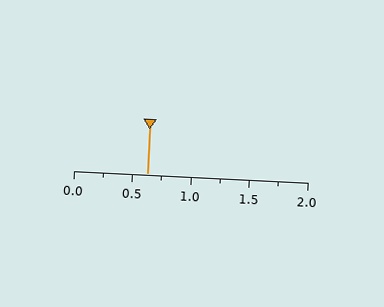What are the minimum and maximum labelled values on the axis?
The axis runs from 0.0 to 2.0.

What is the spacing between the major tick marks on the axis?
The major ticks are spaced 0.5 apart.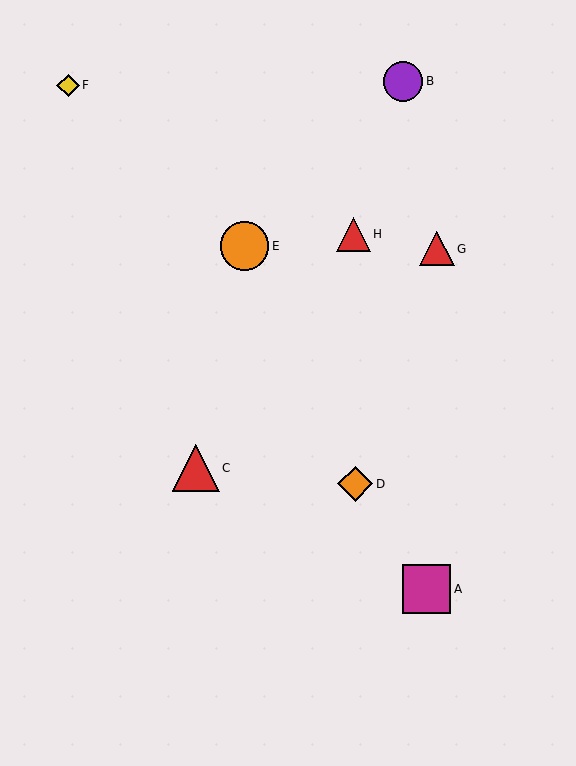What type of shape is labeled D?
Shape D is an orange diamond.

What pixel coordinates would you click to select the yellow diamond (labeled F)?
Click at (68, 85) to select the yellow diamond F.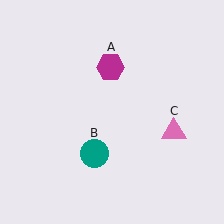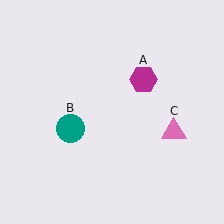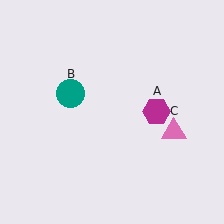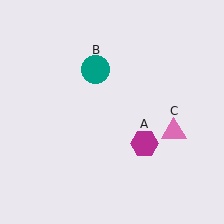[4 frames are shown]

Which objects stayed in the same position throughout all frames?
Pink triangle (object C) remained stationary.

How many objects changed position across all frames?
2 objects changed position: magenta hexagon (object A), teal circle (object B).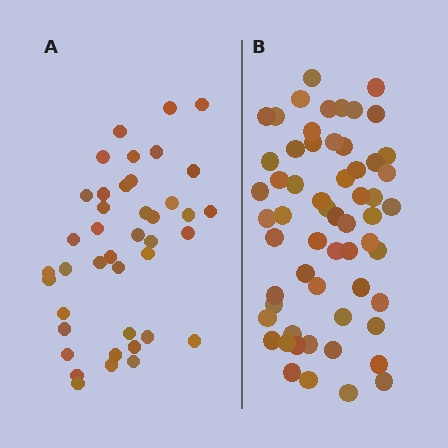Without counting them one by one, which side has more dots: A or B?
Region B (the right region) has more dots.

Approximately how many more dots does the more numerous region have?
Region B has approximately 20 more dots than region A.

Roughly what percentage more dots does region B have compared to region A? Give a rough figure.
About 45% more.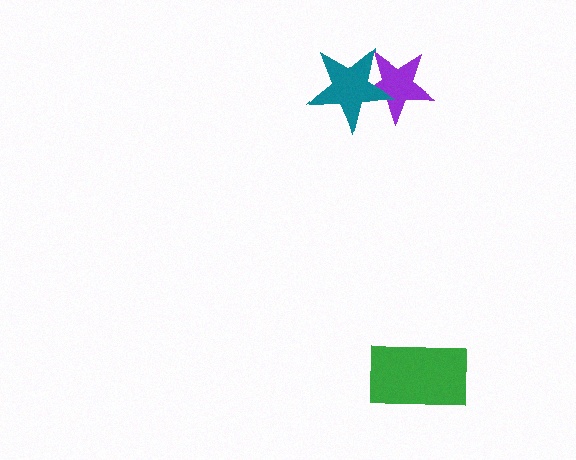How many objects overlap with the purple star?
1 object overlaps with the purple star.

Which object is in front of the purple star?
The teal star is in front of the purple star.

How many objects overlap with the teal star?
1 object overlaps with the teal star.